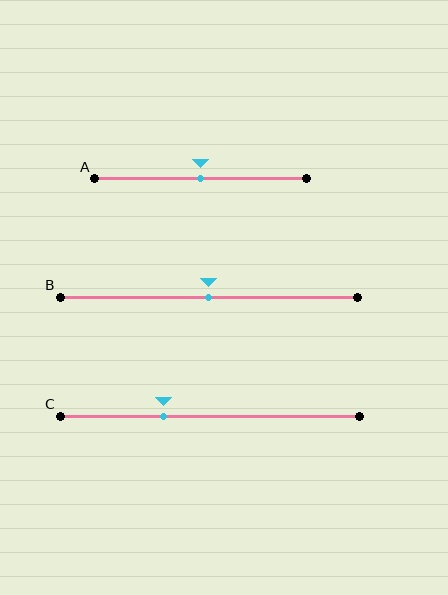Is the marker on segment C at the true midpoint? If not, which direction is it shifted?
No, the marker on segment C is shifted to the left by about 15% of the segment length.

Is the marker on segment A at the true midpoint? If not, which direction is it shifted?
Yes, the marker on segment A is at the true midpoint.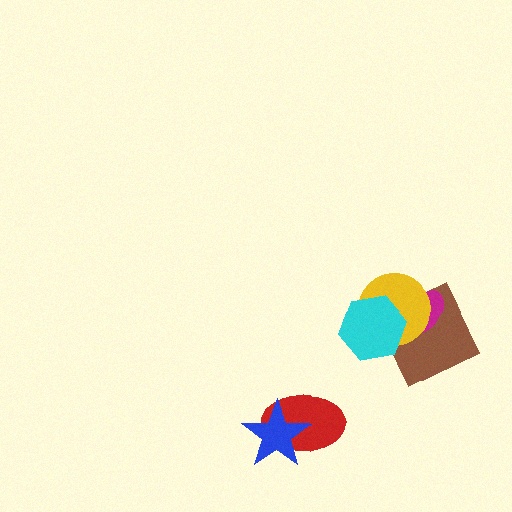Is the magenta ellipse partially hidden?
Yes, it is partially covered by another shape.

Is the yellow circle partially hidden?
Yes, it is partially covered by another shape.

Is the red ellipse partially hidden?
Yes, it is partially covered by another shape.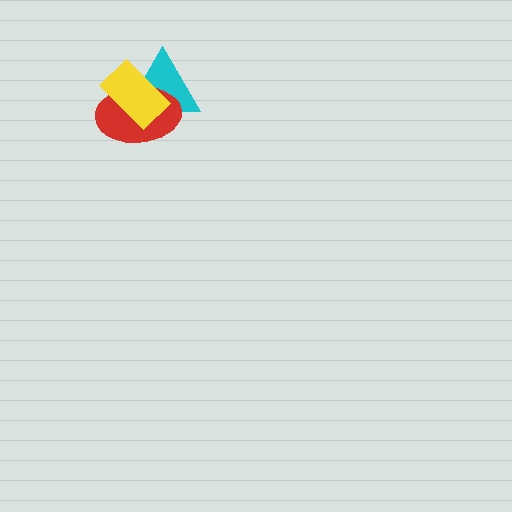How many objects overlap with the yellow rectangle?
2 objects overlap with the yellow rectangle.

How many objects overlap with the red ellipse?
2 objects overlap with the red ellipse.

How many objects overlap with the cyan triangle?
2 objects overlap with the cyan triangle.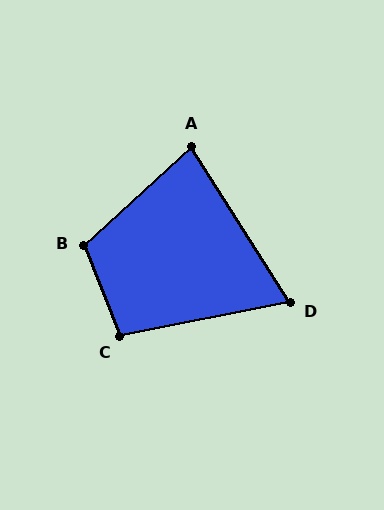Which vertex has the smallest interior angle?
D, at approximately 69 degrees.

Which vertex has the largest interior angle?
B, at approximately 111 degrees.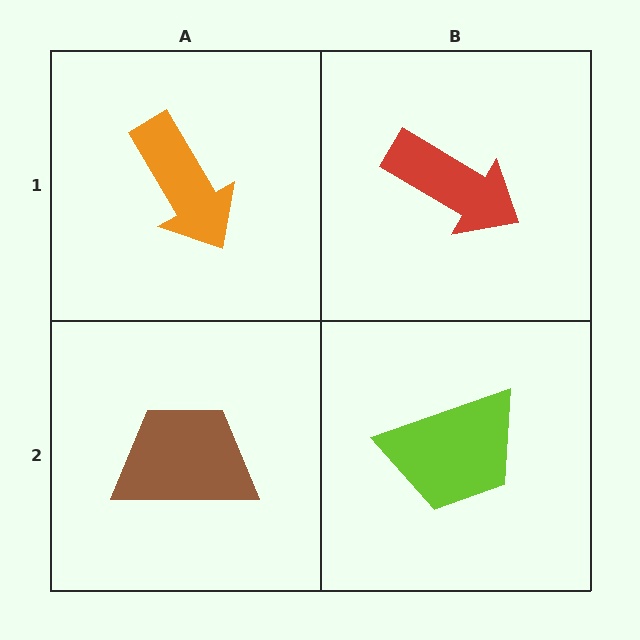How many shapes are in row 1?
2 shapes.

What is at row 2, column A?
A brown trapezoid.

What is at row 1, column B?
A red arrow.